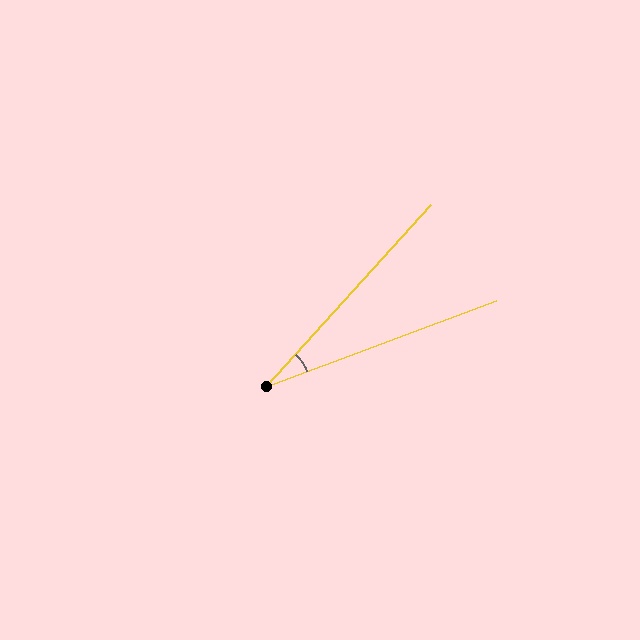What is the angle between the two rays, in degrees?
Approximately 27 degrees.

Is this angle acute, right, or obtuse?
It is acute.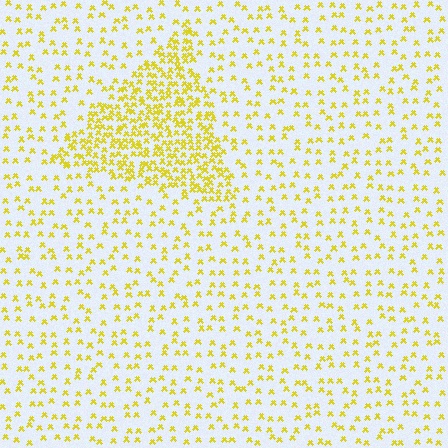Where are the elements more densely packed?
The elements are more densely packed inside the triangle boundary.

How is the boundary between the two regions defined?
The boundary is defined by a change in element density (approximately 2.8x ratio). All elements are the same color, size, and shape.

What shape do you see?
I see a triangle.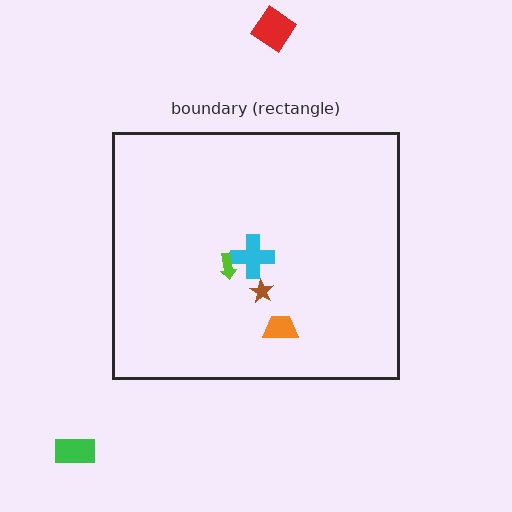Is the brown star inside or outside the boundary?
Inside.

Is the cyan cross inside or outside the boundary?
Inside.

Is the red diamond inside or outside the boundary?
Outside.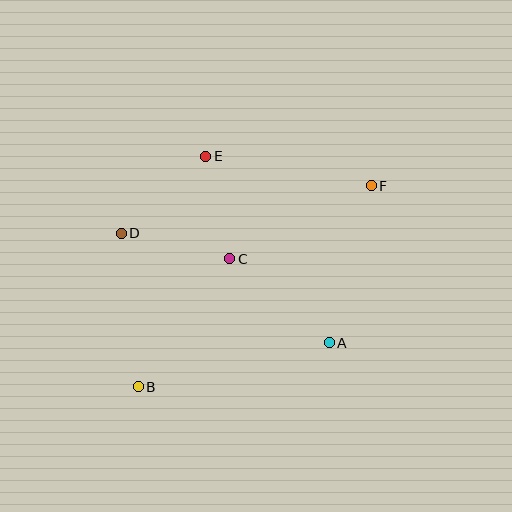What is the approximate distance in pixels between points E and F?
The distance between E and F is approximately 169 pixels.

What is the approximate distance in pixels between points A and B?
The distance between A and B is approximately 196 pixels.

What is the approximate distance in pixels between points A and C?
The distance between A and C is approximately 130 pixels.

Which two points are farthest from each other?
Points B and F are farthest from each other.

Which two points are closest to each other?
Points C and E are closest to each other.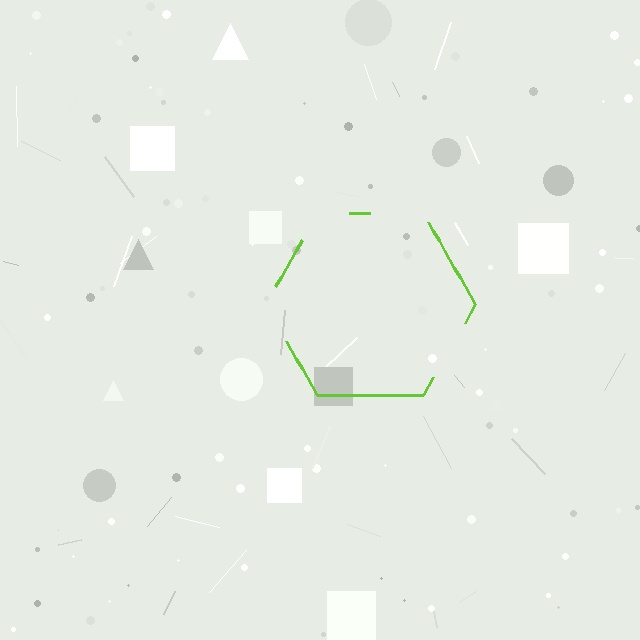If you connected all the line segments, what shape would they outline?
They would outline a hexagon.